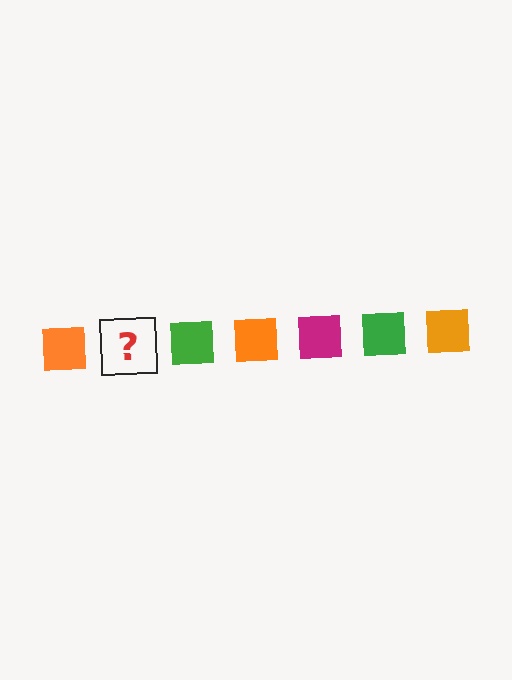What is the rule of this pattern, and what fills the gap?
The rule is that the pattern cycles through orange, magenta, green squares. The gap should be filled with a magenta square.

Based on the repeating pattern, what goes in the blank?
The blank should be a magenta square.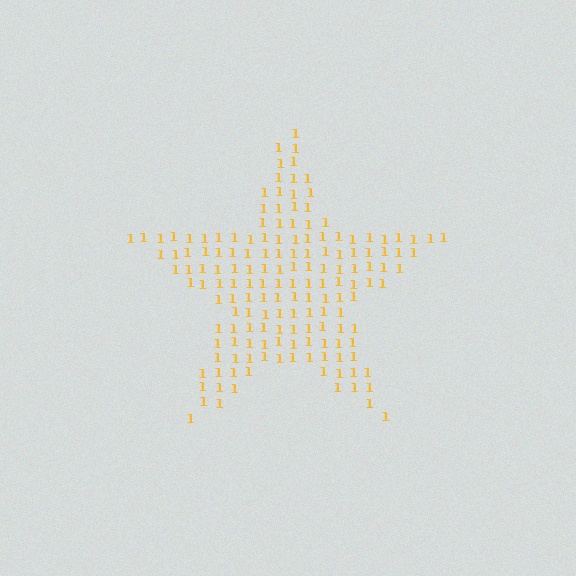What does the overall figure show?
The overall figure shows a star.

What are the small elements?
The small elements are digit 1's.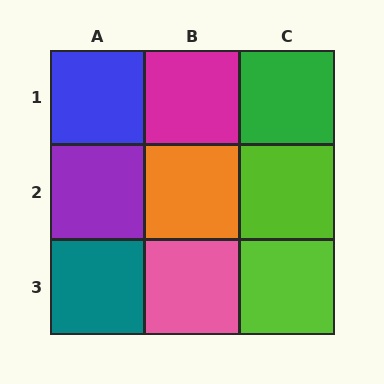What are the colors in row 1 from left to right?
Blue, magenta, green.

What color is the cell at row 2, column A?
Purple.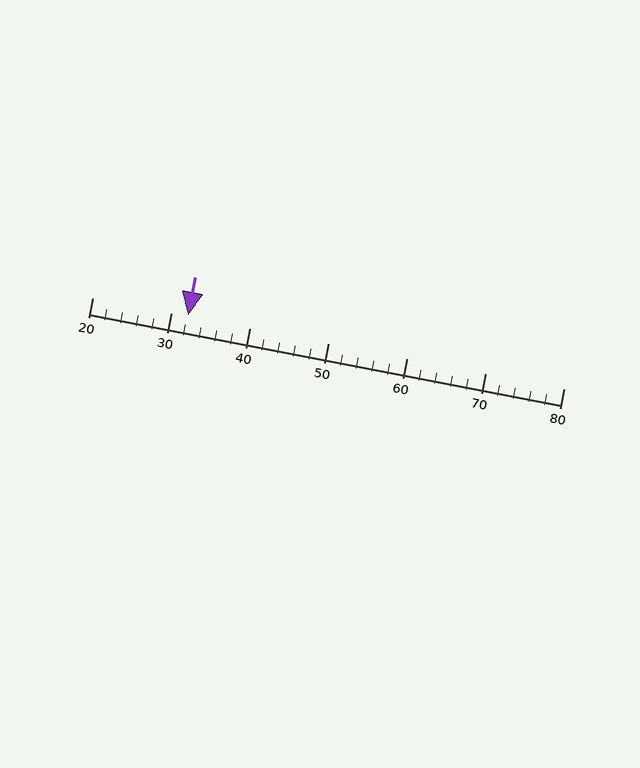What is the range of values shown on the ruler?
The ruler shows values from 20 to 80.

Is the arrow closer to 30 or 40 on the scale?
The arrow is closer to 30.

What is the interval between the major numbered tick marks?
The major tick marks are spaced 10 units apart.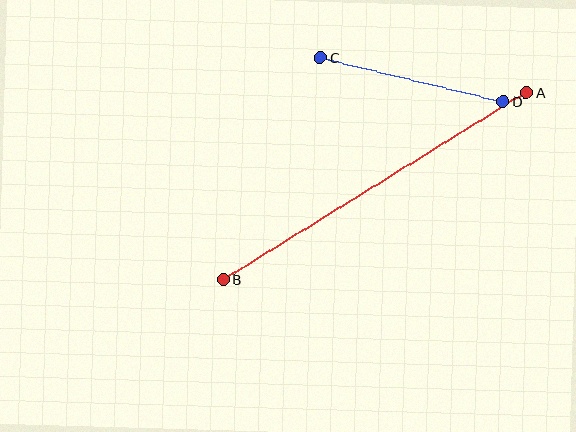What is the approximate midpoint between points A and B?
The midpoint is at approximately (375, 186) pixels.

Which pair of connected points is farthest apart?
Points A and B are farthest apart.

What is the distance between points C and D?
The distance is approximately 188 pixels.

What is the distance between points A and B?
The distance is approximately 356 pixels.